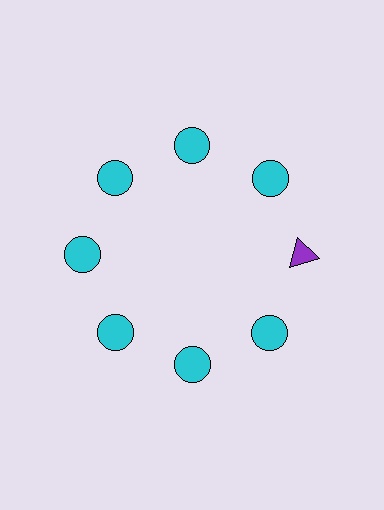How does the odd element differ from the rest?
It differs in both color (purple instead of cyan) and shape (triangle instead of circle).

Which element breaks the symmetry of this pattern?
The purple triangle at roughly the 3 o'clock position breaks the symmetry. All other shapes are cyan circles.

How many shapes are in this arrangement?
There are 8 shapes arranged in a ring pattern.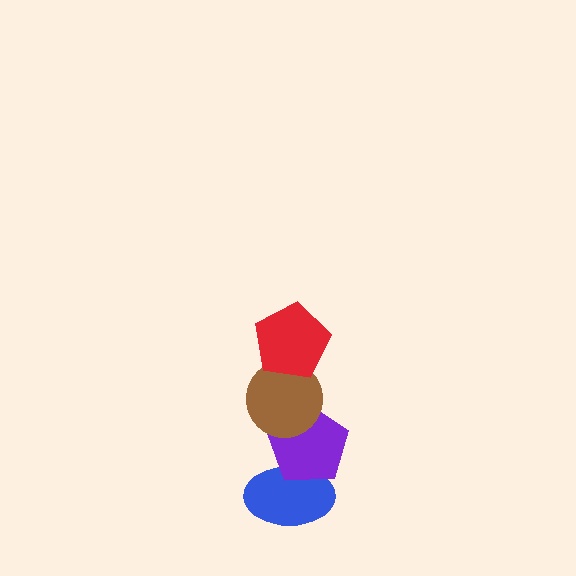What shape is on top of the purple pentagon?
The brown circle is on top of the purple pentagon.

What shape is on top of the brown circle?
The red pentagon is on top of the brown circle.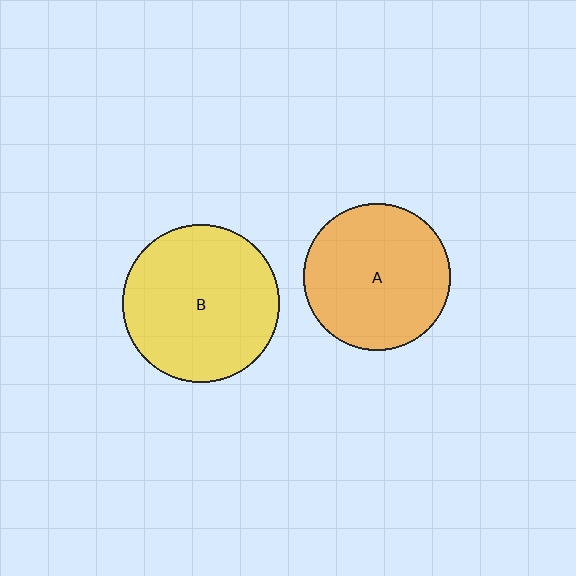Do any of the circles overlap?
No, none of the circles overlap.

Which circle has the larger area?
Circle B (yellow).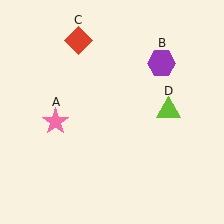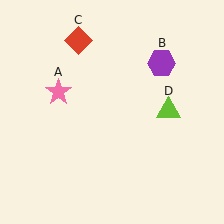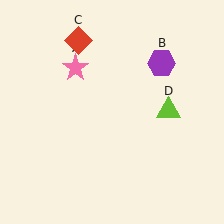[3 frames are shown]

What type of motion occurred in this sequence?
The pink star (object A) rotated clockwise around the center of the scene.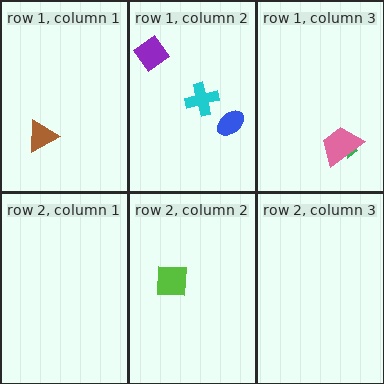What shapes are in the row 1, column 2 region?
The purple diamond, the cyan cross, the blue ellipse.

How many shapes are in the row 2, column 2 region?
1.